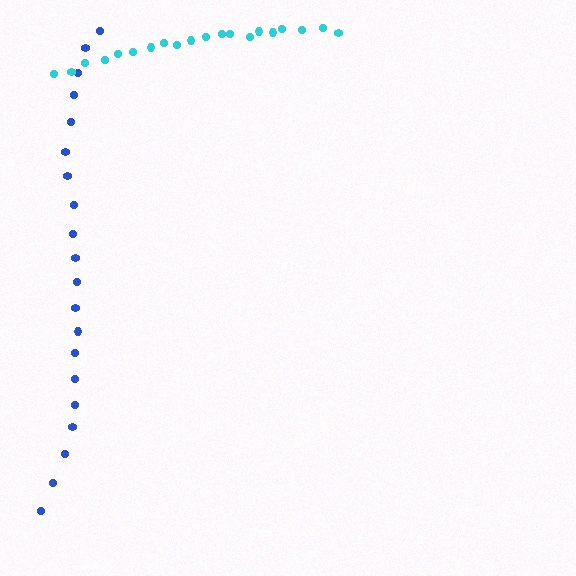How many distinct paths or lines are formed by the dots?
There are 2 distinct paths.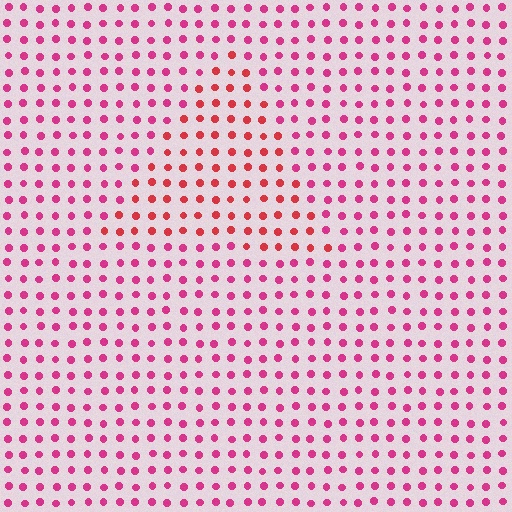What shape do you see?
I see a triangle.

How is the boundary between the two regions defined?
The boundary is defined purely by a slight shift in hue (about 27 degrees). Spacing, size, and orientation are identical on both sides.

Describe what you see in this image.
The image is filled with small magenta elements in a uniform arrangement. A triangle-shaped region is visible where the elements are tinted to a slightly different hue, forming a subtle color boundary.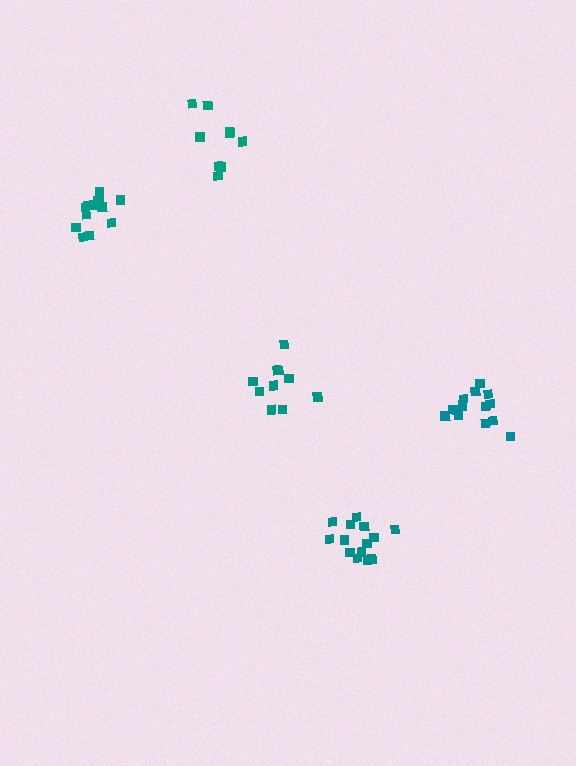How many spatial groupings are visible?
There are 5 spatial groupings.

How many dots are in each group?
Group 1: 15 dots, Group 2: 10 dots, Group 3: 9 dots, Group 4: 13 dots, Group 5: 14 dots (61 total).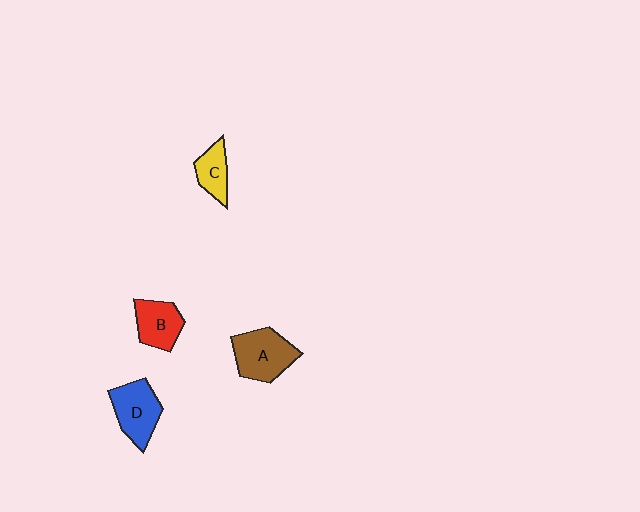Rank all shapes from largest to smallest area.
From largest to smallest: A (brown), D (blue), B (red), C (yellow).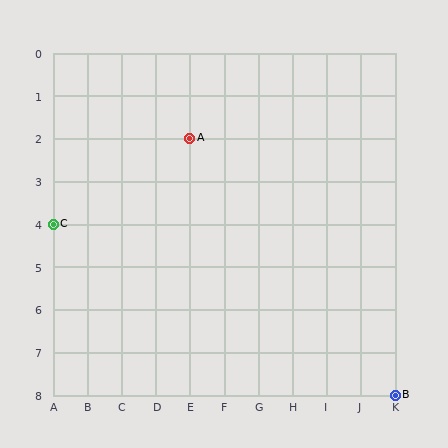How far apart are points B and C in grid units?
Points B and C are 10 columns and 4 rows apart (about 10.8 grid units diagonally).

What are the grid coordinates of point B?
Point B is at grid coordinates (K, 8).